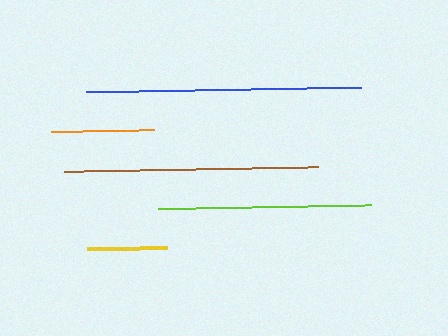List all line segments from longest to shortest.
From longest to shortest: blue, brown, lime, orange, yellow.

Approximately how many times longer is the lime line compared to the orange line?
The lime line is approximately 2.1 times the length of the orange line.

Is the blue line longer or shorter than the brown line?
The blue line is longer than the brown line.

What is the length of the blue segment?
The blue segment is approximately 275 pixels long.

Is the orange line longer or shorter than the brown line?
The brown line is longer than the orange line.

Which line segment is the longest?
The blue line is the longest at approximately 275 pixels.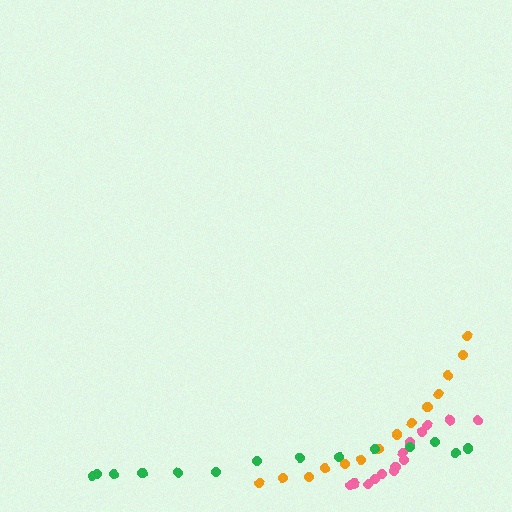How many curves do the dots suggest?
There are 3 distinct paths.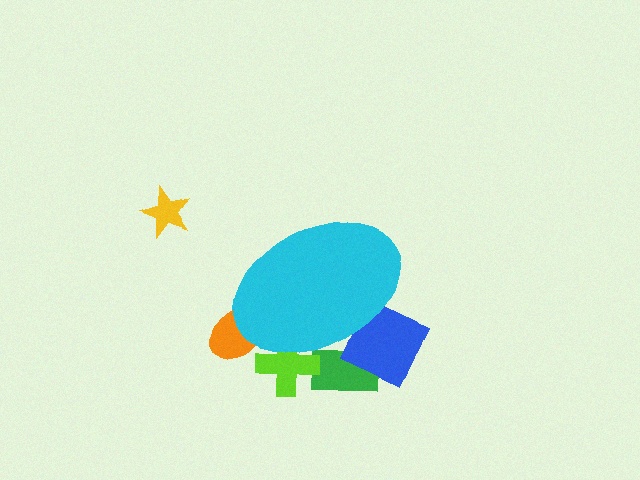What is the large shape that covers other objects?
A cyan ellipse.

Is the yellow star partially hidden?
No, the yellow star is fully visible.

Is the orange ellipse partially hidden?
Yes, the orange ellipse is partially hidden behind the cyan ellipse.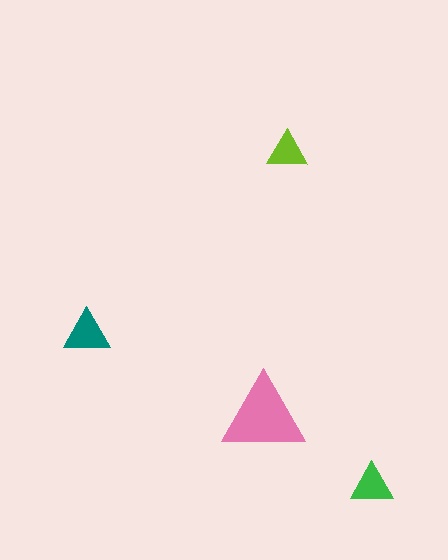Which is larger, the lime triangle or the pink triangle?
The pink one.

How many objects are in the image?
There are 4 objects in the image.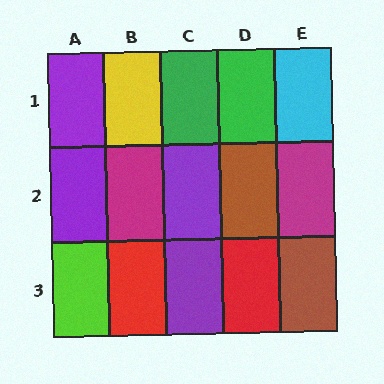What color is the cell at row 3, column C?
Purple.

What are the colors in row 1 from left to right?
Purple, yellow, green, green, cyan.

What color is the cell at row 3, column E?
Brown.